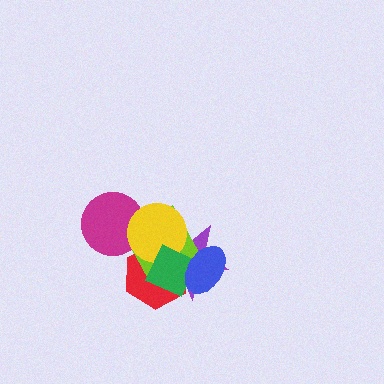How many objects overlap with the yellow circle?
5 objects overlap with the yellow circle.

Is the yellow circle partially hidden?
Yes, it is partially covered by another shape.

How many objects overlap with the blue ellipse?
4 objects overlap with the blue ellipse.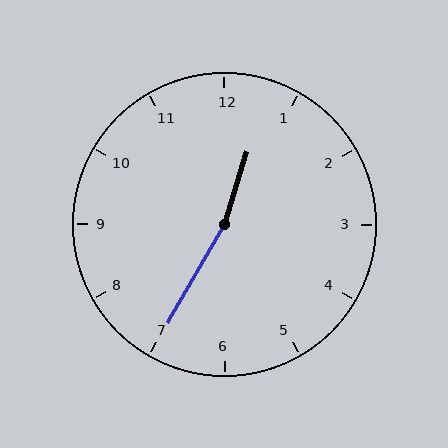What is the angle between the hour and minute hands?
Approximately 168 degrees.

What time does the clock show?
12:35.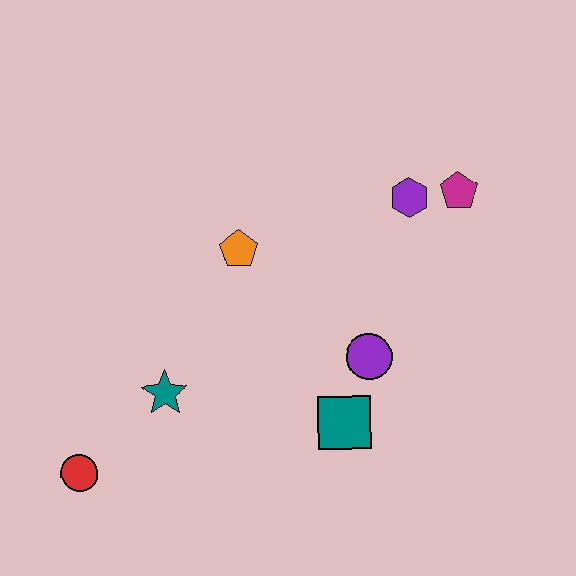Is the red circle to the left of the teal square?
Yes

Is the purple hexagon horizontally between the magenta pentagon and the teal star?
Yes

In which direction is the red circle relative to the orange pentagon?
The red circle is below the orange pentagon.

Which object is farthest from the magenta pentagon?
The red circle is farthest from the magenta pentagon.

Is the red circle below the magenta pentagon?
Yes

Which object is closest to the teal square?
The purple circle is closest to the teal square.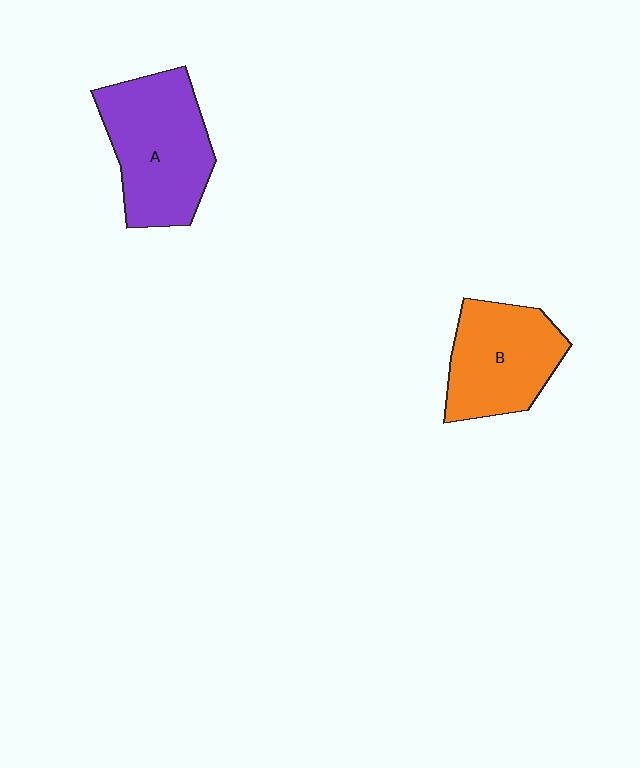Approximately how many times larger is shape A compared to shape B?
Approximately 1.2 times.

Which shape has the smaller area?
Shape B (orange).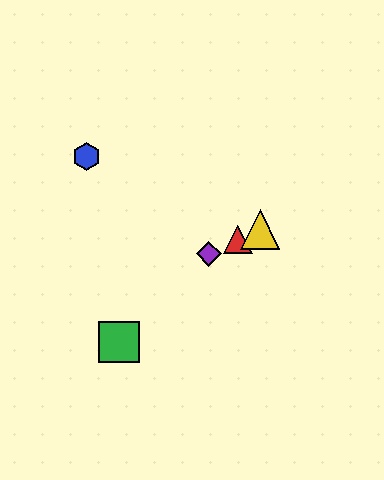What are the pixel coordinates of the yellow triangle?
The yellow triangle is at (260, 229).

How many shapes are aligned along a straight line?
3 shapes (the red triangle, the yellow triangle, the purple diamond) are aligned along a straight line.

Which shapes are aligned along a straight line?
The red triangle, the yellow triangle, the purple diamond are aligned along a straight line.